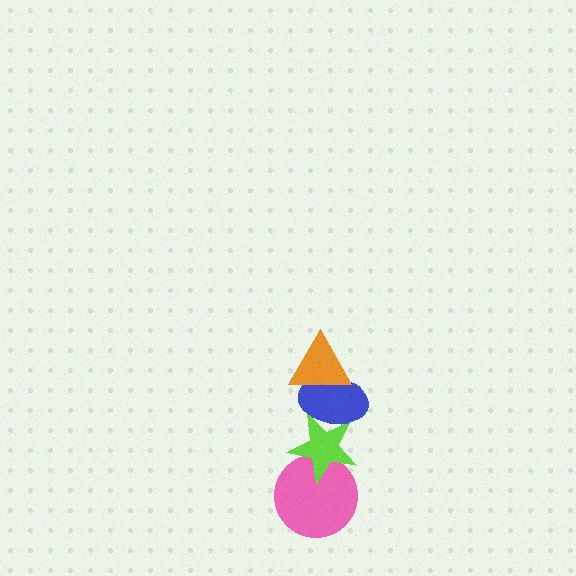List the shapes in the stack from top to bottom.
From top to bottom: the orange triangle, the blue ellipse, the lime star, the pink circle.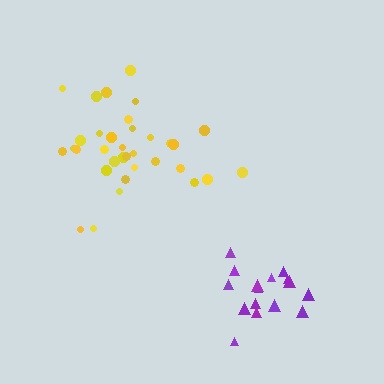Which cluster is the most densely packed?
Yellow.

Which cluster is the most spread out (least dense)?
Purple.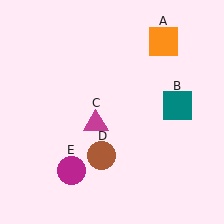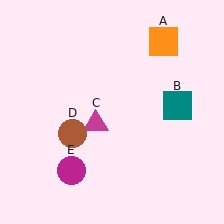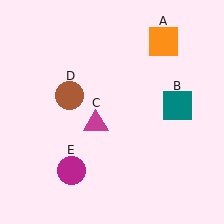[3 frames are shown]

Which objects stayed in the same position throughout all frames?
Orange square (object A) and teal square (object B) and magenta triangle (object C) and magenta circle (object E) remained stationary.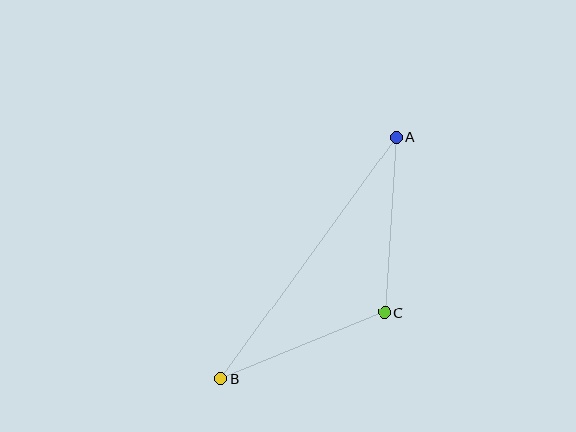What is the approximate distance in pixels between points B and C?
The distance between B and C is approximately 177 pixels.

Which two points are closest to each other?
Points A and C are closest to each other.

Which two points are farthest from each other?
Points A and B are farthest from each other.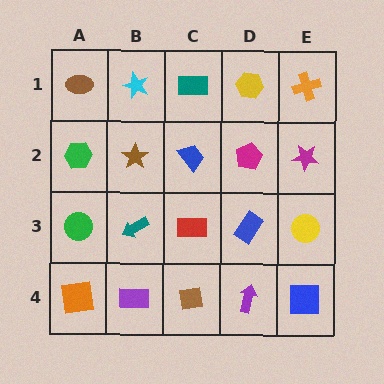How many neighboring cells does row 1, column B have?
3.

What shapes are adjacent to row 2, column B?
A cyan star (row 1, column B), a teal arrow (row 3, column B), a green hexagon (row 2, column A), a blue trapezoid (row 2, column C).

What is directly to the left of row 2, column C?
A brown star.